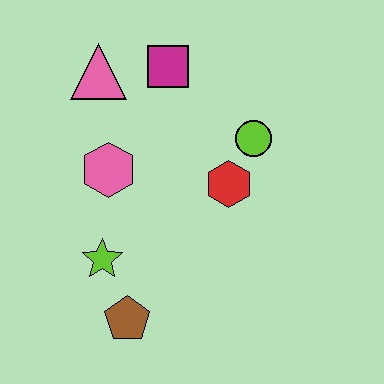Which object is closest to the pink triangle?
The magenta square is closest to the pink triangle.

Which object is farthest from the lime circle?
The brown pentagon is farthest from the lime circle.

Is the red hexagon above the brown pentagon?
Yes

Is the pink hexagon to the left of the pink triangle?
No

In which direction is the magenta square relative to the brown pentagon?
The magenta square is above the brown pentagon.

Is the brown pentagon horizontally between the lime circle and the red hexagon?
No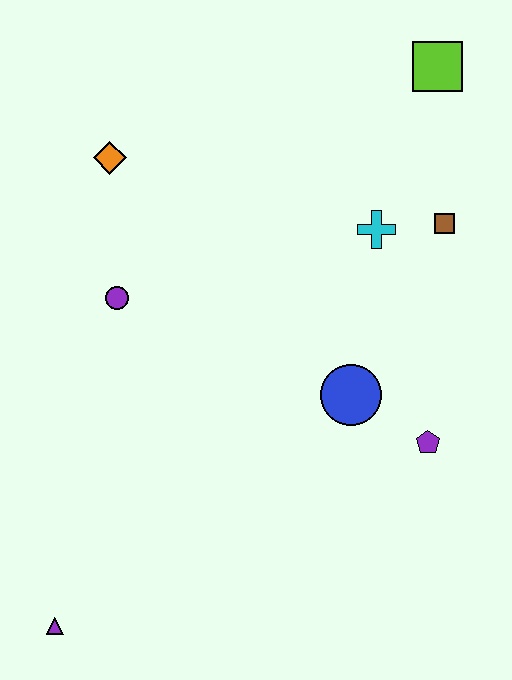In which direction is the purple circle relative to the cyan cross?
The purple circle is to the left of the cyan cross.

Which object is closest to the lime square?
The brown square is closest to the lime square.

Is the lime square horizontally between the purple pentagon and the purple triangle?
No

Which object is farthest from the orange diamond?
The purple triangle is farthest from the orange diamond.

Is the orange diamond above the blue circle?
Yes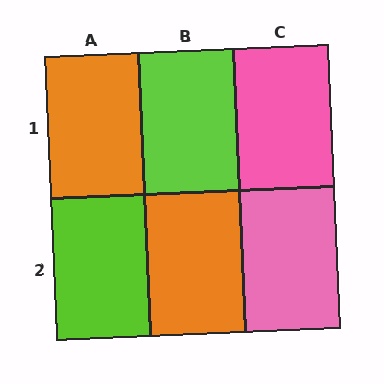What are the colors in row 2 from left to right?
Lime, orange, pink.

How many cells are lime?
2 cells are lime.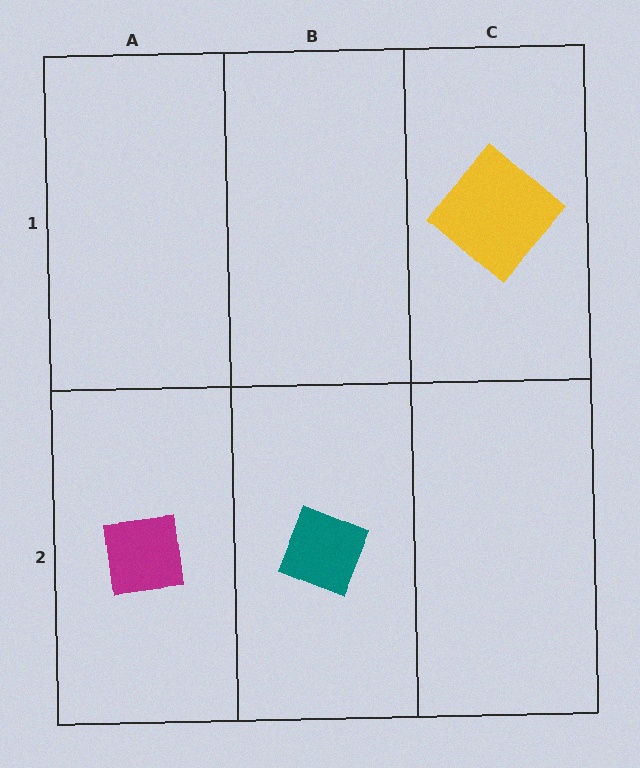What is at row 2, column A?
A magenta square.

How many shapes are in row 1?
1 shape.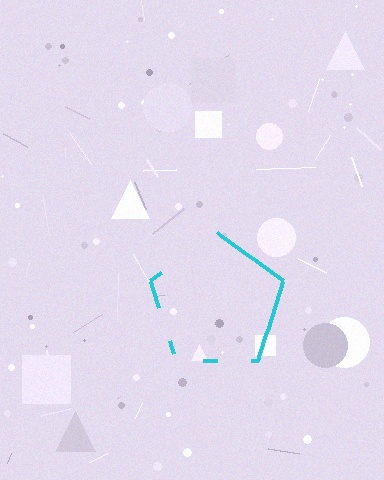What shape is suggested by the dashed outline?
The dashed outline suggests a pentagon.